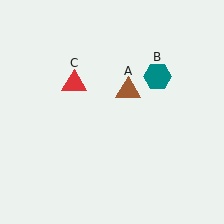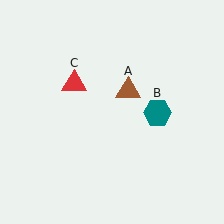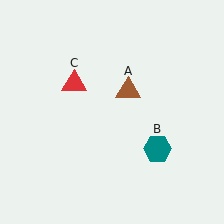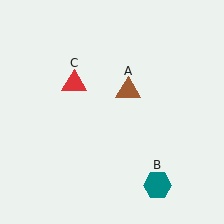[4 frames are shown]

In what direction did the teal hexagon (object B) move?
The teal hexagon (object B) moved down.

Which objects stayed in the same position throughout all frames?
Brown triangle (object A) and red triangle (object C) remained stationary.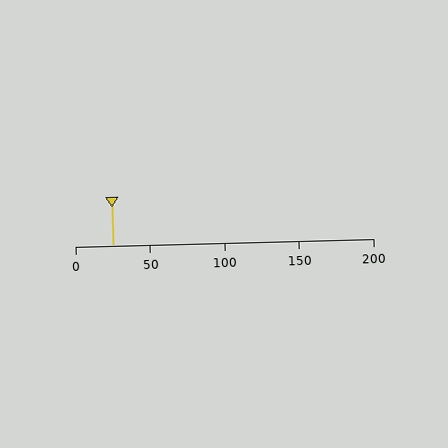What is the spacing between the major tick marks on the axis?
The major ticks are spaced 50 apart.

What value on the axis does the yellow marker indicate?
The marker indicates approximately 25.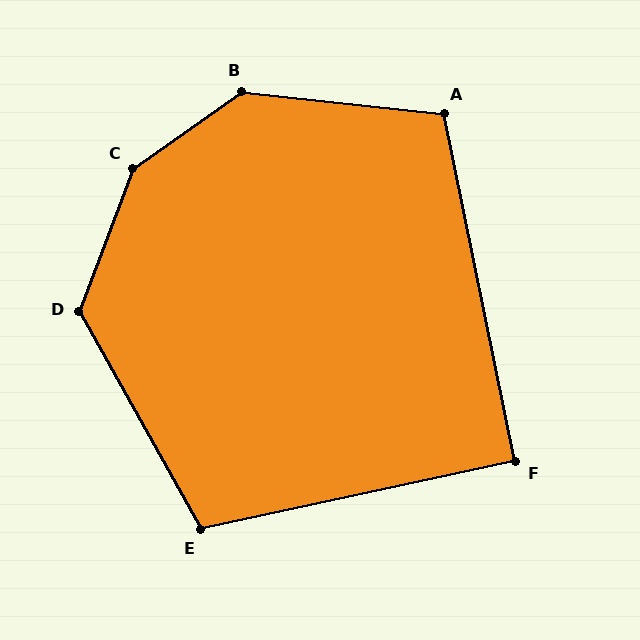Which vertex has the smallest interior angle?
F, at approximately 91 degrees.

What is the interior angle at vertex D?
Approximately 130 degrees (obtuse).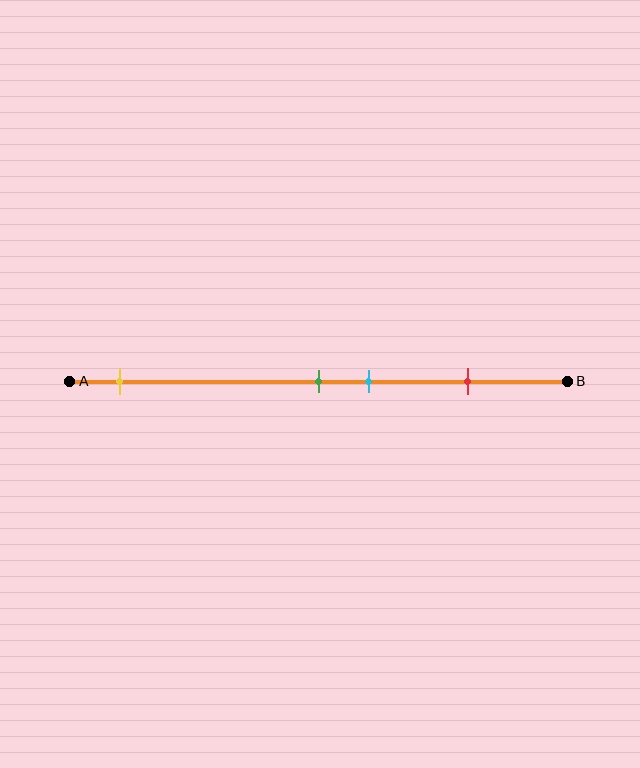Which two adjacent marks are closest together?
The green and cyan marks are the closest adjacent pair.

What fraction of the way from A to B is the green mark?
The green mark is approximately 50% (0.5) of the way from A to B.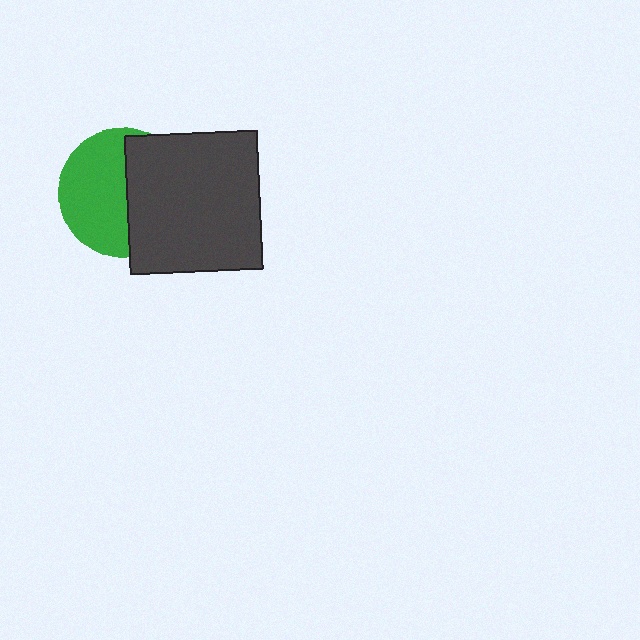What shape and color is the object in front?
The object in front is a dark gray rectangle.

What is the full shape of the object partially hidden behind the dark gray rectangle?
The partially hidden object is a green circle.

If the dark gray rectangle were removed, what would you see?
You would see the complete green circle.